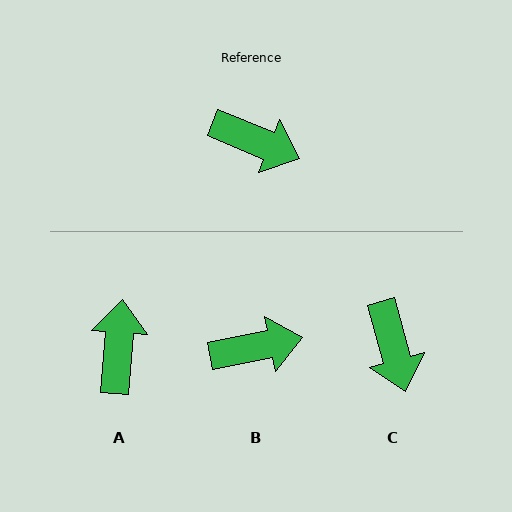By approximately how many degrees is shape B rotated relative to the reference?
Approximately 34 degrees counter-clockwise.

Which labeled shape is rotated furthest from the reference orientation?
A, about 107 degrees away.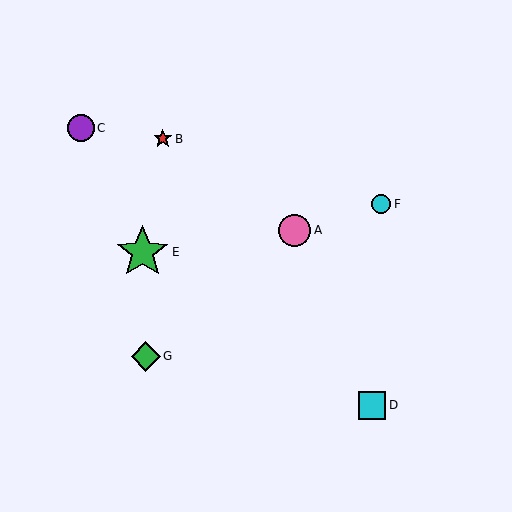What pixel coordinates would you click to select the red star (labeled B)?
Click at (163, 139) to select the red star B.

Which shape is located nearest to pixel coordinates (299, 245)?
The pink circle (labeled A) at (295, 230) is nearest to that location.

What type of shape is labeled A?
Shape A is a pink circle.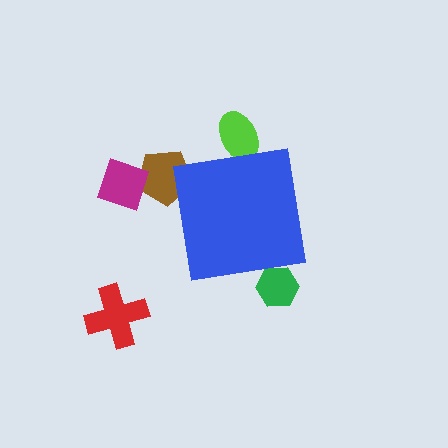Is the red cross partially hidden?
No, the red cross is fully visible.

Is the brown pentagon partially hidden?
Yes, the brown pentagon is partially hidden behind the blue square.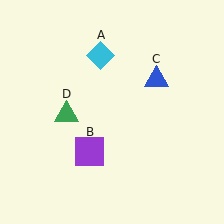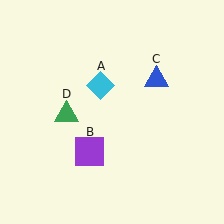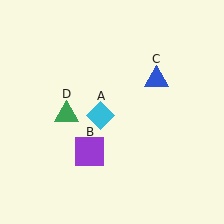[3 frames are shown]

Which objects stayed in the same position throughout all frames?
Purple square (object B) and blue triangle (object C) and green triangle (object D) remained stationary.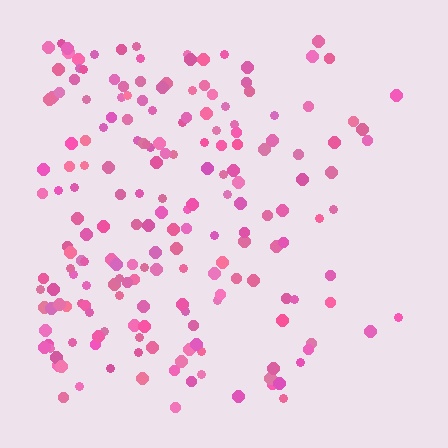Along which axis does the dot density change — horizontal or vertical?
Horizontal.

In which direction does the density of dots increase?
From right to left, with the left side densest.